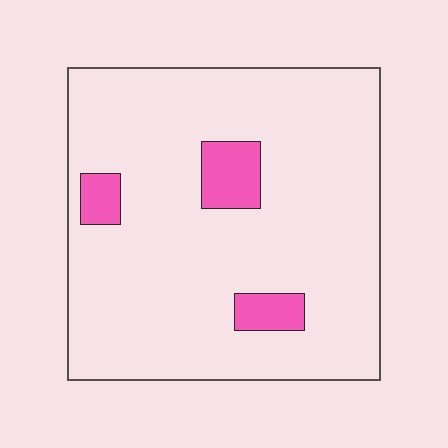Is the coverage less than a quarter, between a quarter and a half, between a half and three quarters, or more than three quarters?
Less than a quarter.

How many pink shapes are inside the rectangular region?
3.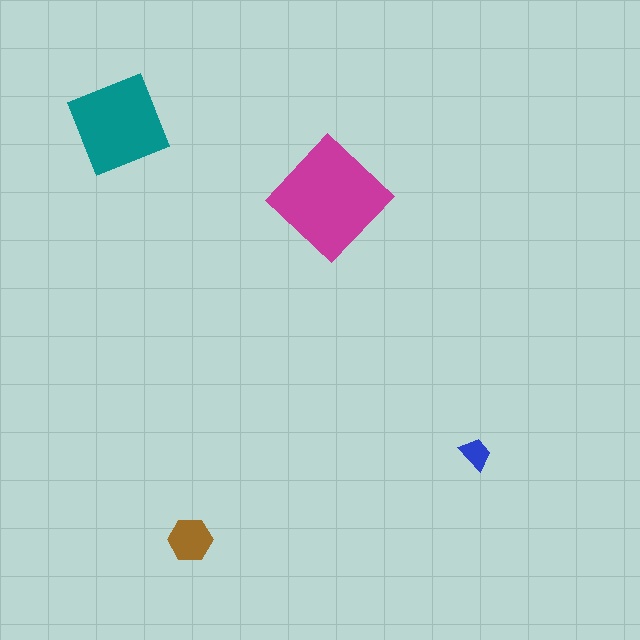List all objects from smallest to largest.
The blue trapezoid, the brown hexagon, the teal diamond, the magenta diamond.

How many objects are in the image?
There are 4 objects in the image.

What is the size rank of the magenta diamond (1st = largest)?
1st.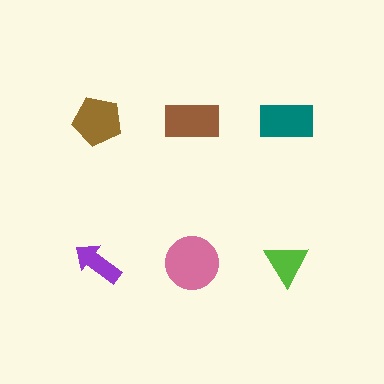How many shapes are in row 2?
3 shapes.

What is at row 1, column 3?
A teal rectangle.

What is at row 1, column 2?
A brown rectangle.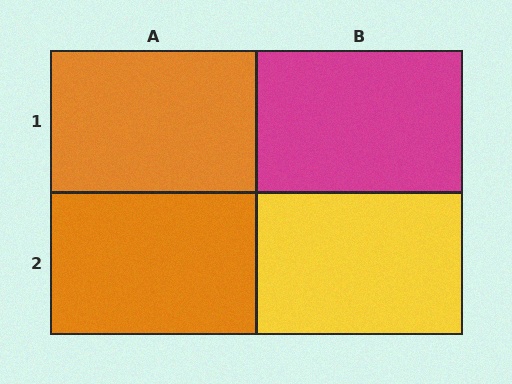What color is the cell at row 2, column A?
Orange.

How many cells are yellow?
1 cell is yellow.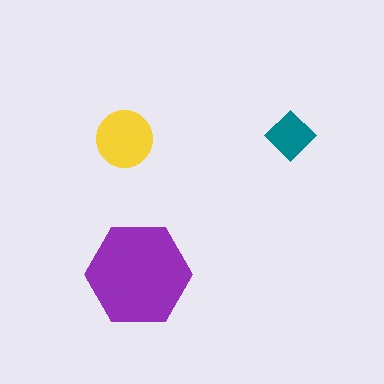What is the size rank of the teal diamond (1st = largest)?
3rd.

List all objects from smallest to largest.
The teal diamond, the yellow circle, the purple hexagon.